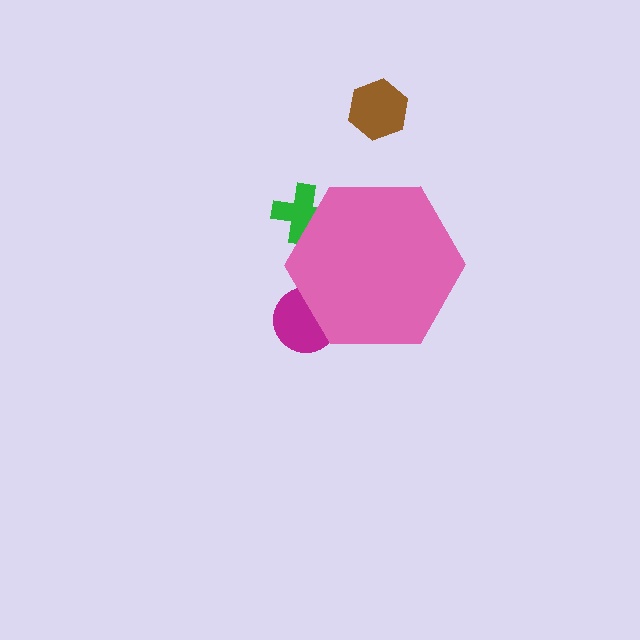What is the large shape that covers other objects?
A pink hexagon.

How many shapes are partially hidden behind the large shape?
2 shapes are partially hidden.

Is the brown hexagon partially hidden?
No, the brown hexagon is fully visible.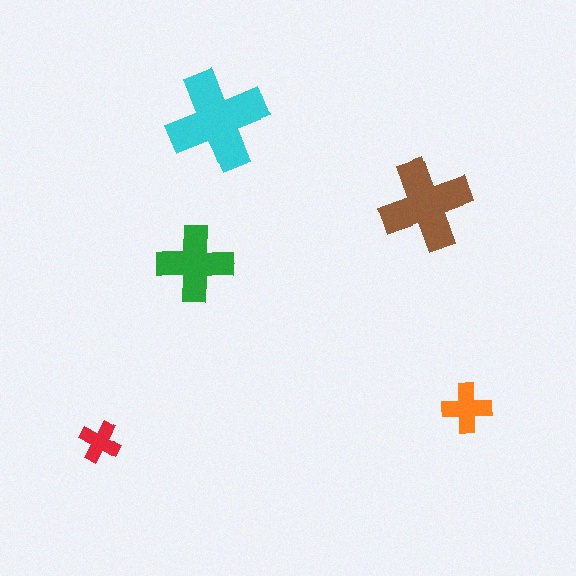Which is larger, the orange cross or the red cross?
The orange one.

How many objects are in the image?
There are 5 objects in the image.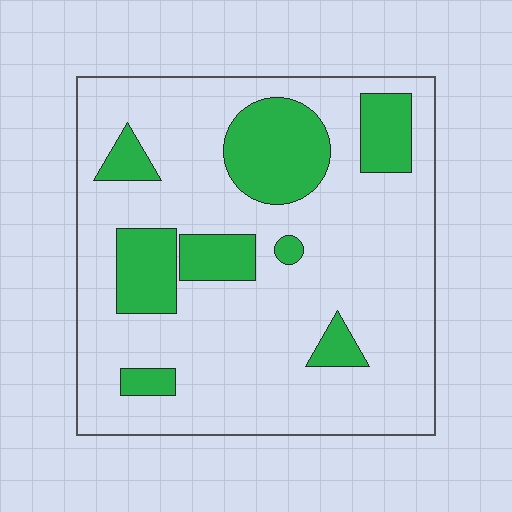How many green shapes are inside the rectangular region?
8.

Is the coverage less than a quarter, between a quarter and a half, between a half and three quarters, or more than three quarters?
Less than a quarter.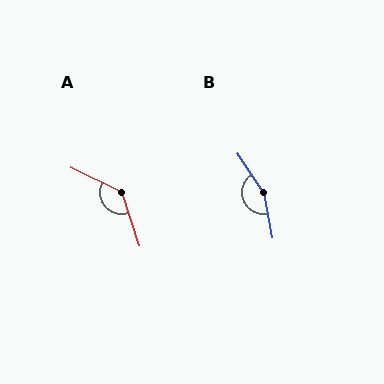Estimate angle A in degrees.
Approximately 134 degrees.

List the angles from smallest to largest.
A (134°), B (156°).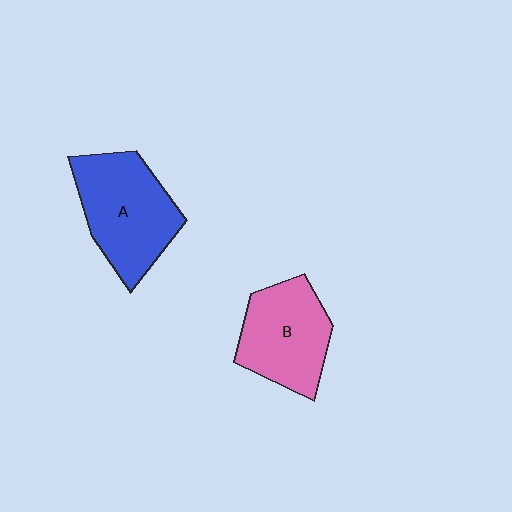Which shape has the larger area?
Shape A (blue).